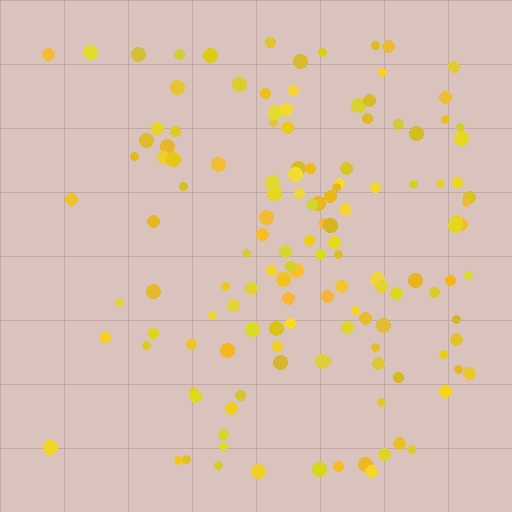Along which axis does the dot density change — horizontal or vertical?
Horizontal.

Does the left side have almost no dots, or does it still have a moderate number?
Still a moderate number, just noticeably fewer than the right.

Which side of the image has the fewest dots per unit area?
The left.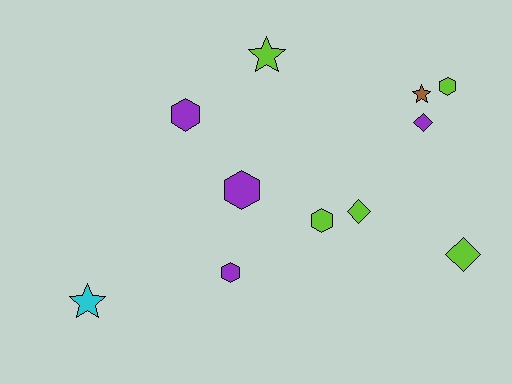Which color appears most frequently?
Lime, with 5 objects.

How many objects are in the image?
There are 11 objects.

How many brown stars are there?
There is 1 brown star.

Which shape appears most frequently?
Hexagon, with 5 objects.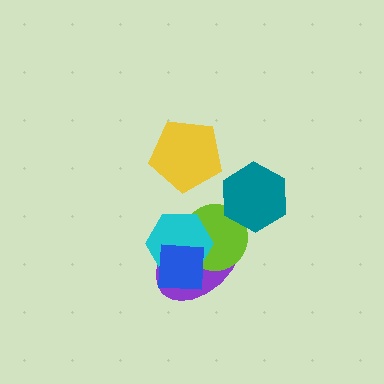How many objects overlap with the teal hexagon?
1 object overlaps with the teal hexagon.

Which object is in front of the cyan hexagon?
The blue square is in front of the cyan hexagon.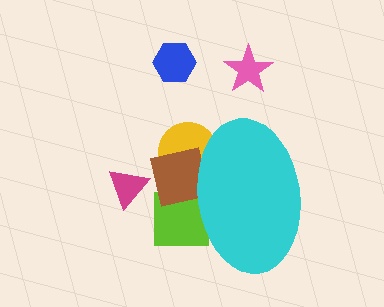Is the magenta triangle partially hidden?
No, the magenta triangle is fully visible.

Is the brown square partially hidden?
Yes, the brown square is partially hidden behind the cyan ellipse.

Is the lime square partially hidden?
Yes, the lime square is partially hidden behind the cyan ellipse.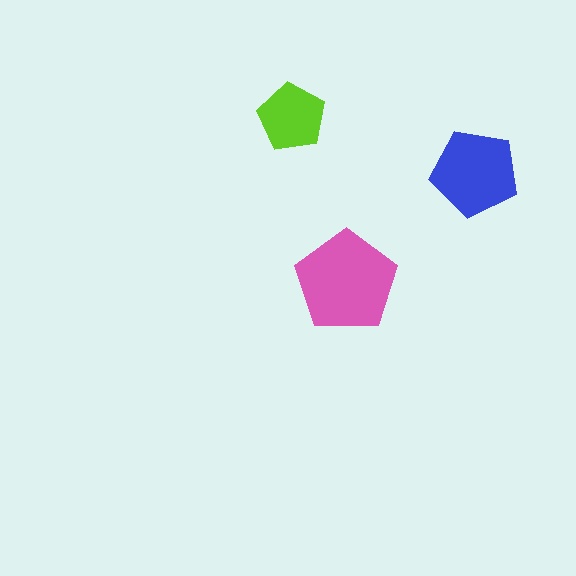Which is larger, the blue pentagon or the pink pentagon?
The pink one.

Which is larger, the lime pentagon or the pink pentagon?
The pink one.